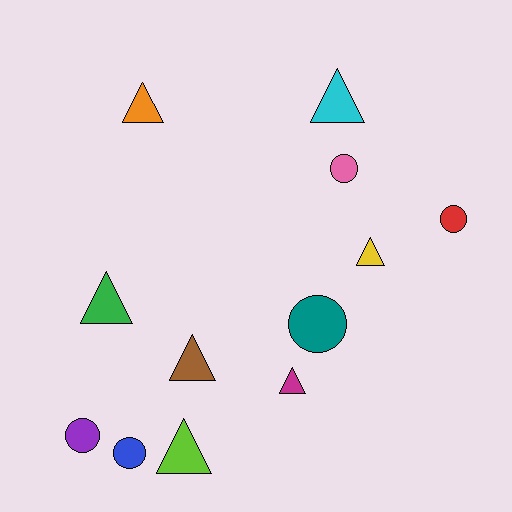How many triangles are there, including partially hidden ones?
There are 7 triangles.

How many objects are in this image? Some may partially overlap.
There are 12 objects.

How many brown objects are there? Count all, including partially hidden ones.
There is 1 brown object.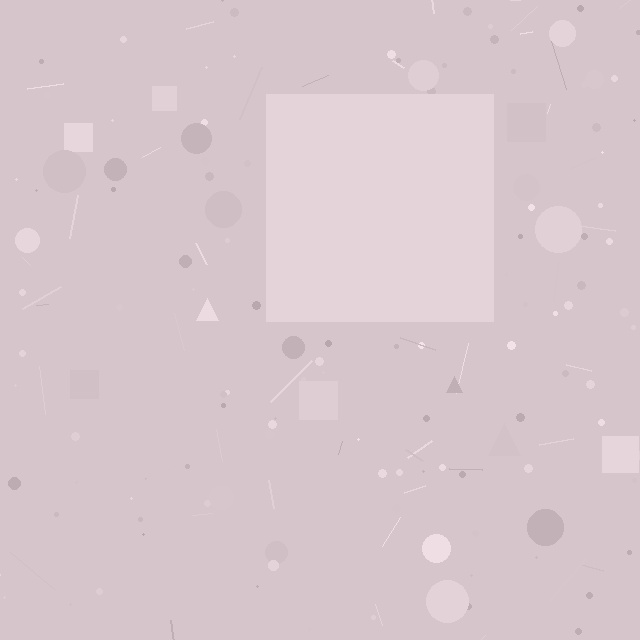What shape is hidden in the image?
A square is hidden in the image.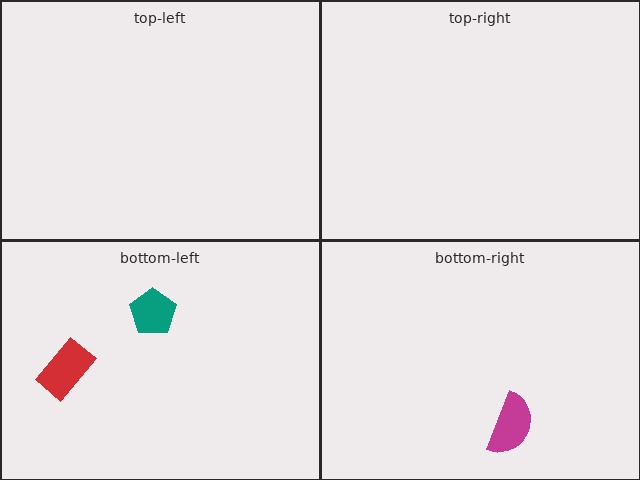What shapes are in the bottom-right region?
The magenta semicircle.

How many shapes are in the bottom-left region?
2.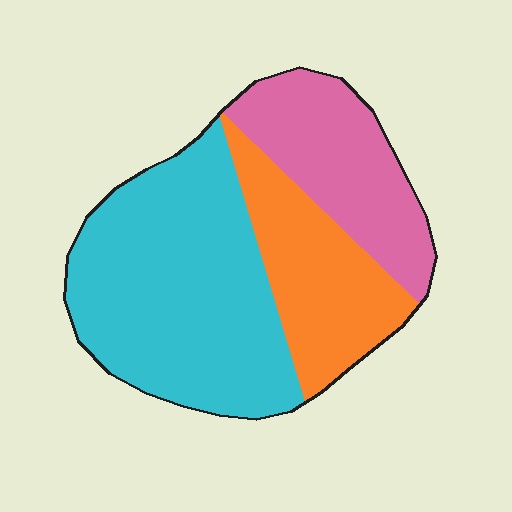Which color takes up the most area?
Cyan, at roughly 50%.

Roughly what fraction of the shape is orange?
Orange takes up about one quarter (1/4) of the shape.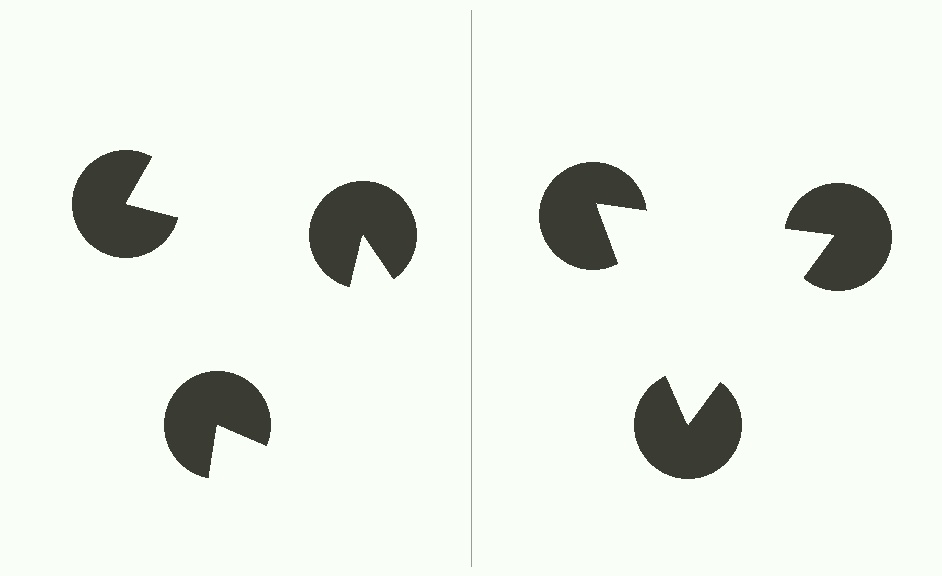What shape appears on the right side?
An illusory triangle.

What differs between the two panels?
The pac-man discs are positioned identically on both sides; only the wedge orientations differ. On the right they align to a triangle; on the left they are misaligned.